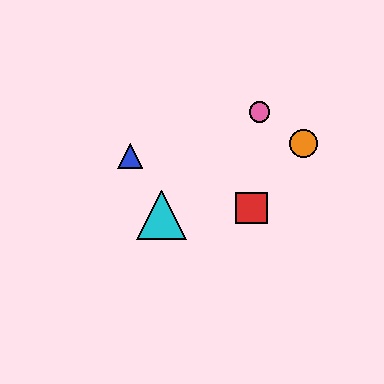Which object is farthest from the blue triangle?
The orange circle is farthest from the blue triangle.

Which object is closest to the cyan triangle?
The blue triangle is closest to the cyan triangle.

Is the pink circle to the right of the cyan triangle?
Yes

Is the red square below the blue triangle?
Yes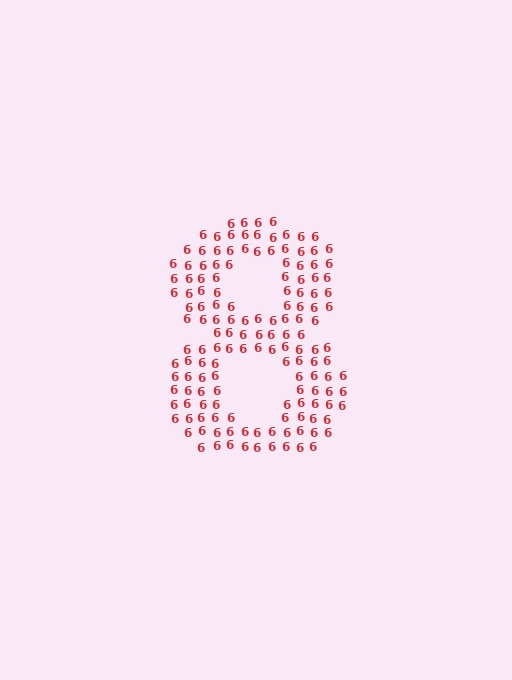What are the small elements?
The small elements are digit 6's.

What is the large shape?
The large shape is the digit 8.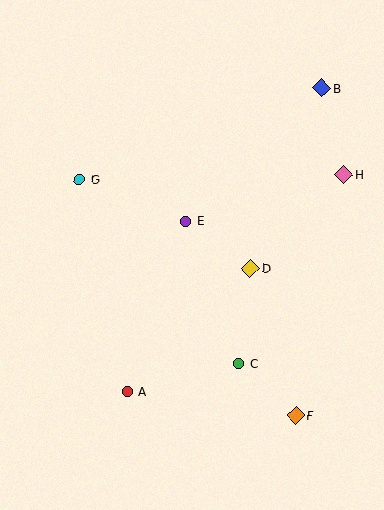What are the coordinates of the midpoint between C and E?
The midpoint between C and E is at (212, 292).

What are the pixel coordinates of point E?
Point E is at (186, 221).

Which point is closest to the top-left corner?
Point G is closest to the top-left corner.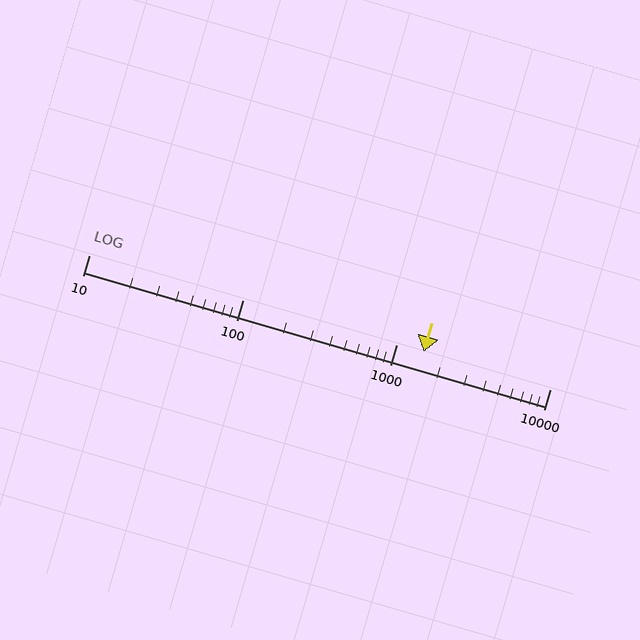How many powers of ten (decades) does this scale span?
The scale spans 3 decades, from 10 to 10000.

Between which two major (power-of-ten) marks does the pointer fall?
The pointer is between 1000 and 10000.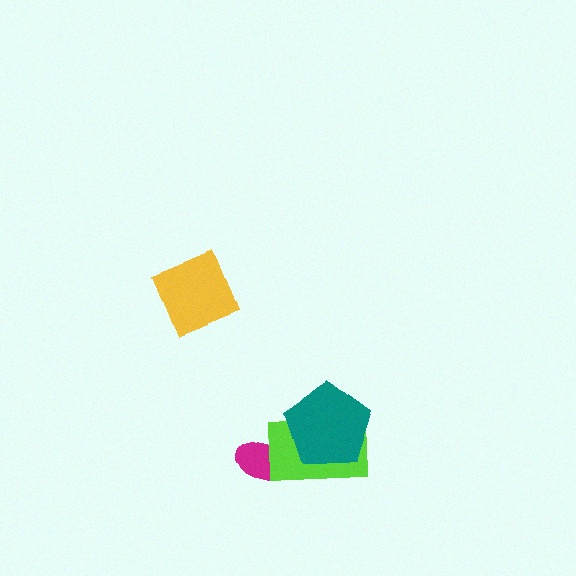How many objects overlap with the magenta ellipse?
1 object overlaps with the magenta ellipse.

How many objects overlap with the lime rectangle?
2 objects overlap with the lime rectangle.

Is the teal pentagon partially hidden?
No, no other shape covers it.